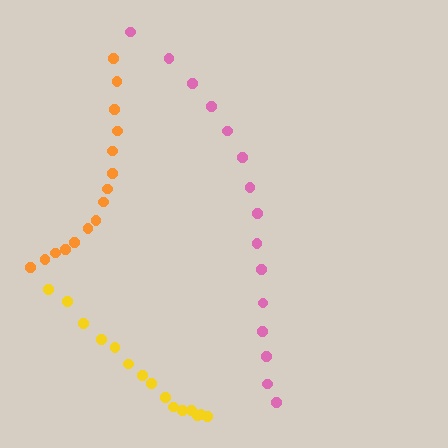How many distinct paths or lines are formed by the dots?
There are 3 distinct paths.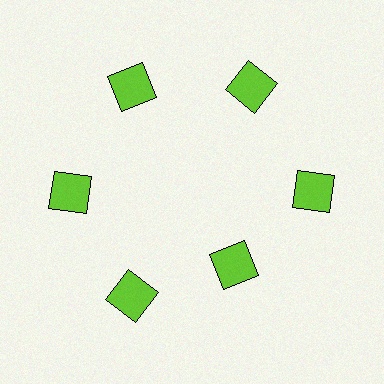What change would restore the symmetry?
The symmetry would be restored by moving it outward, back onto the ring so that all 6 squares sit at equal angles and equal distance from the center.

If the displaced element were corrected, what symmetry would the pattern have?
It would have 6-fold rotational symmetry — the pattern would map onto itself every 60 degrees.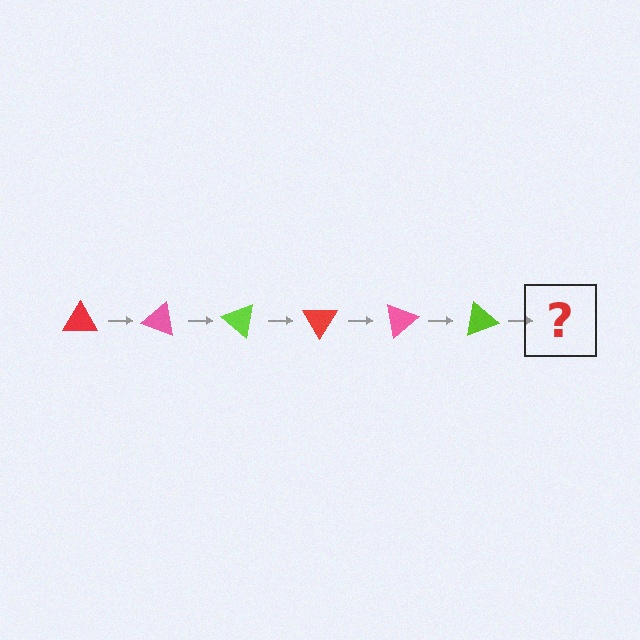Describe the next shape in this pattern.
It should be a red triangle, rotated 120 degrees from the start.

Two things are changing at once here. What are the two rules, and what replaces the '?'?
The two rules are that it rotates 20 degrees each step and the color cycles through red, pink, and lime. The '?' should be a red triangle, rotated 120 degrees from the start.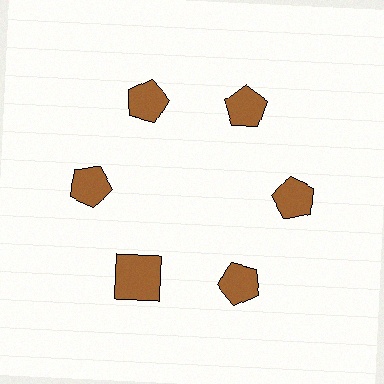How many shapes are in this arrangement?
There are 6 shapes arranged in a ring pattern.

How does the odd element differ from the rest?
It has a different shape: square instead of pentagon.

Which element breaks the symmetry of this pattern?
The brown square at roughly the 7 o'clock position breaks the symmetry. All other shapes are brown pentagons.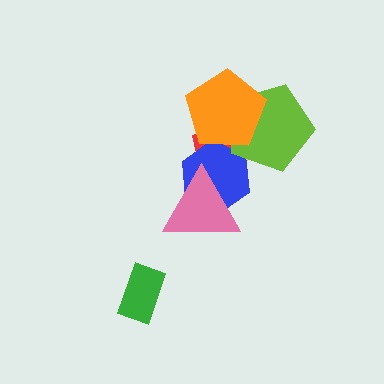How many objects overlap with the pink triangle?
2 objects overlap with the pink triangle.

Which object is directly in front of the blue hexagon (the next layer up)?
The lime pentagon is directly in front of the blue hexagon.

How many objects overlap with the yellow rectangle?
4 objects overlap with the yellow rectangle.